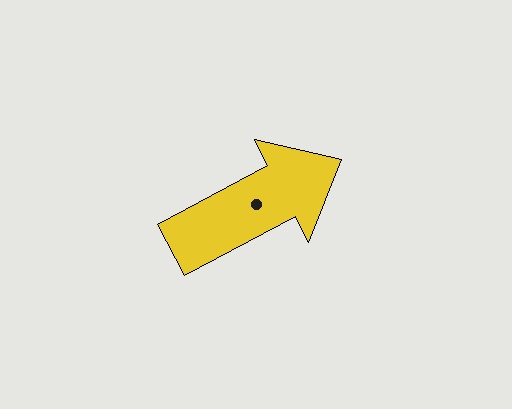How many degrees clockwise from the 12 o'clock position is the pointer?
Approximately 62 degrees.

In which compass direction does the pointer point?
Northeast.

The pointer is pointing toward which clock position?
Roughly 2 o'clock.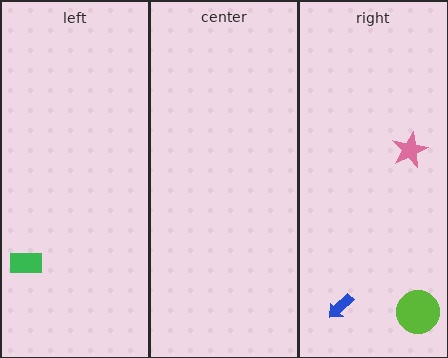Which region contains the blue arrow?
The right region.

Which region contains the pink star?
The right region.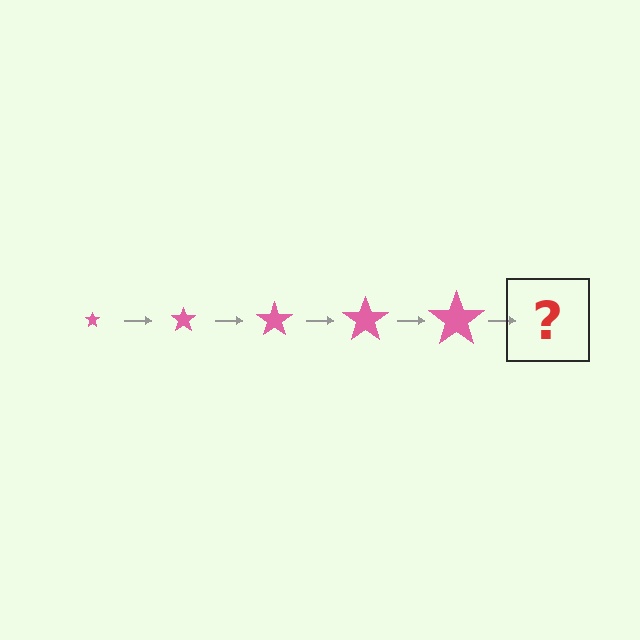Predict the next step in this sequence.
The next step is a pink star, larger than the previous one.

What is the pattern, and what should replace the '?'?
The pattern is that the star gets progressively larger each step. The '?' should be a pink star, larger than the previous one.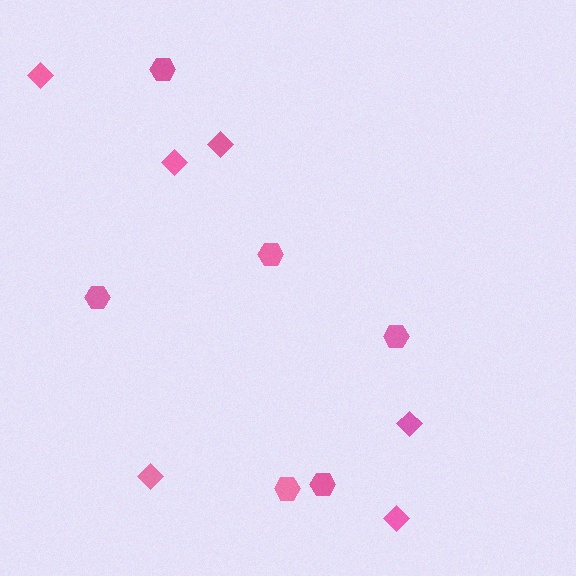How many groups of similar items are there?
There are 2 groups: one group of hexagons (6) and one group of diamonds (6).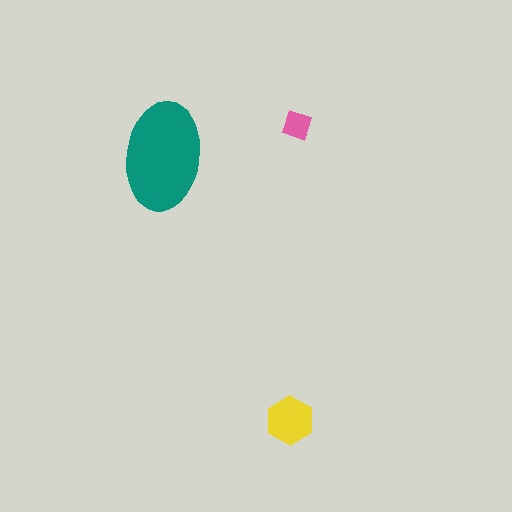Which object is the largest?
The teal ellipse.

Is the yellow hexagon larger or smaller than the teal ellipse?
Smaller.